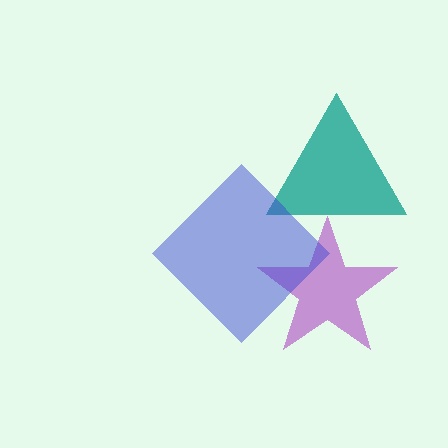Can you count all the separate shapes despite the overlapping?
Yes, there are 3 separate shapes.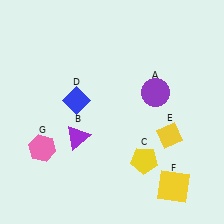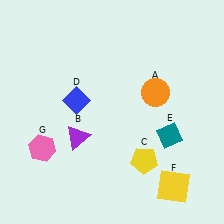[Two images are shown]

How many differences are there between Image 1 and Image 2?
There are 2 differences between the two images.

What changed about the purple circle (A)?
In Image 1, A is purple. In Image 2, it changed to orange.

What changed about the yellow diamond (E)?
In Image 1, E is yellow. In Image 2, it changed to teal.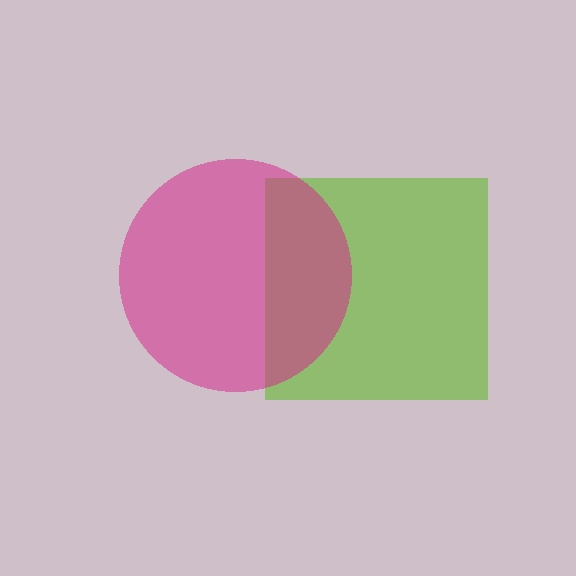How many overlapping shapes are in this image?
There are 2 overlapping shapes in the image.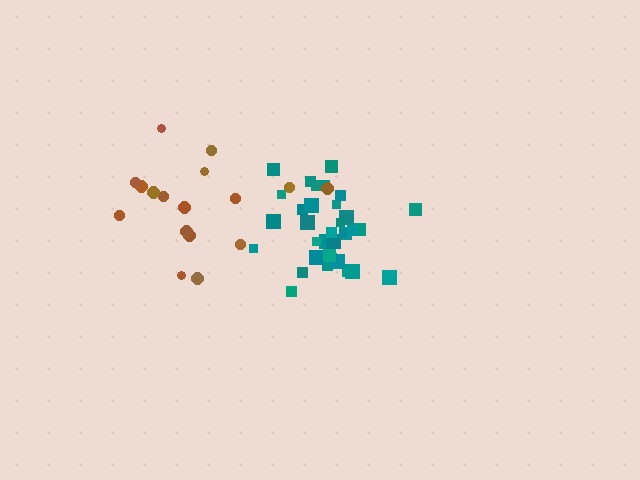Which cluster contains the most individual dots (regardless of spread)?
Teal (34).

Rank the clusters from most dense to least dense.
teal, brown.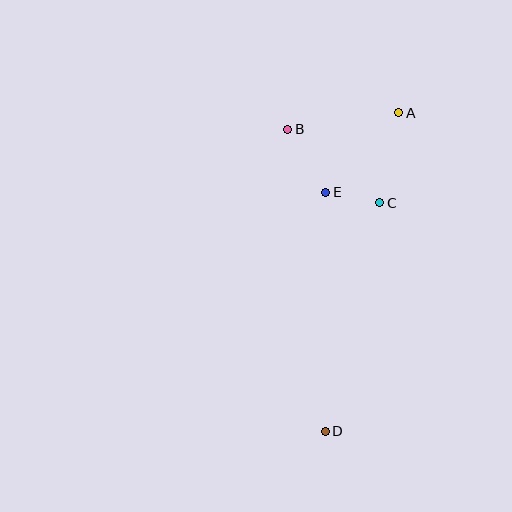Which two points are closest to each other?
Points C and E are closest to each other.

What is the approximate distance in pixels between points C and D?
The distance between C and D is approximately 235 pixels.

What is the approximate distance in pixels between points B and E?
The distance between B and E is approximately 73 pixels.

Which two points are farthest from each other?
Points A and D are farthest from each other.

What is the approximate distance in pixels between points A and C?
The distance between A and C is approximately 92 pixels.